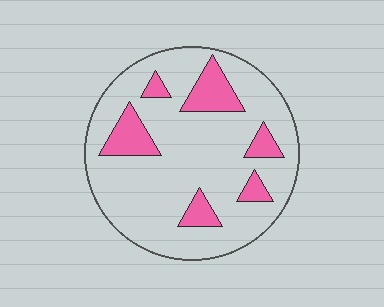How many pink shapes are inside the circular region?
6.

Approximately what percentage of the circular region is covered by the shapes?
Approximately 20%.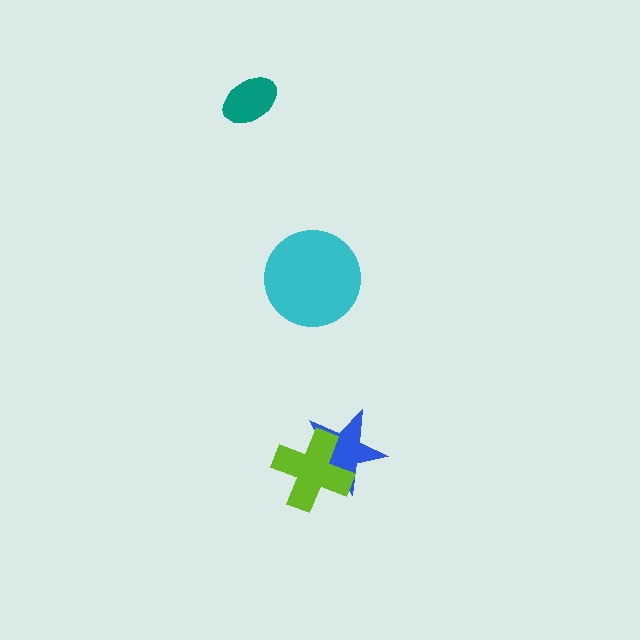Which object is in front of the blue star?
The lime cross is in front of the blue star.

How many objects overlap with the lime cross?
1 object overlaps with the lime cross.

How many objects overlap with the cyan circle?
0 objects overlap with the cyan circle.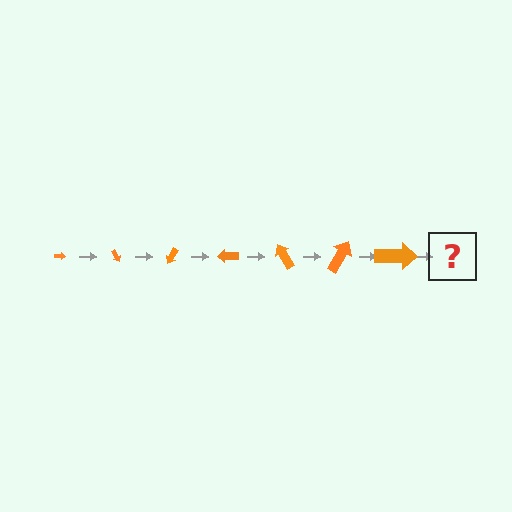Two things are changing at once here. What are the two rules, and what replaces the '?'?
The two rules are that the arrow grows larger each step and it rotates 60 degrees each step. The '?' should be an arrow, larger than the previous one and rotated 420 degrees from the start.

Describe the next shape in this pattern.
It should be an arrow, larger than the previous one and rotated 420 degrees from the start.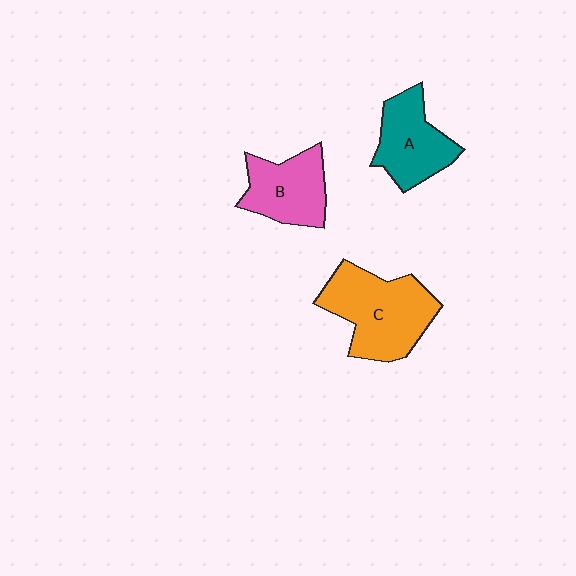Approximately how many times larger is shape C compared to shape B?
Approximately 1.5 times.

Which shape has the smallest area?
Shape B (pink).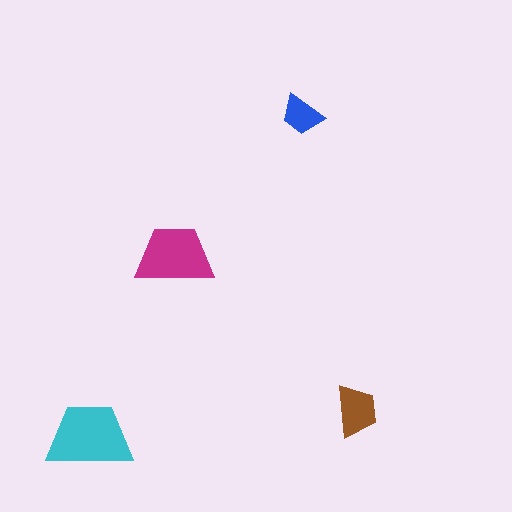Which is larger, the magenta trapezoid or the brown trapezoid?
The magenta one.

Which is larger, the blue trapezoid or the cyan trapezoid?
The cyan one.